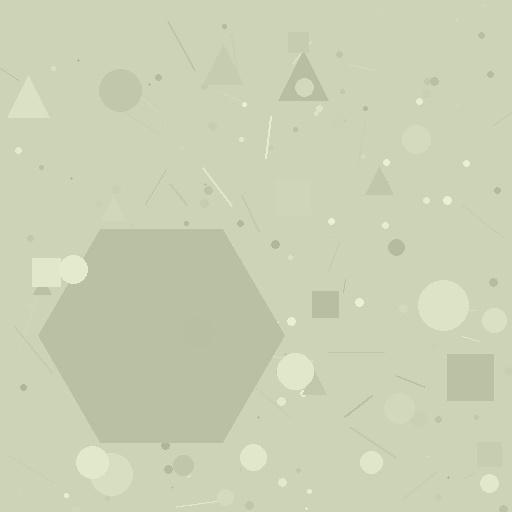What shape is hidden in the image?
A hexagon is hidden in the image.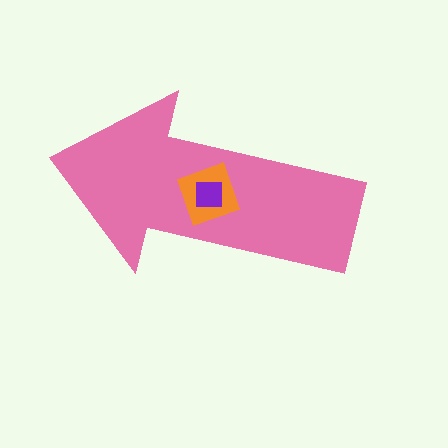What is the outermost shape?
The pink arrow.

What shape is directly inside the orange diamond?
The purple square.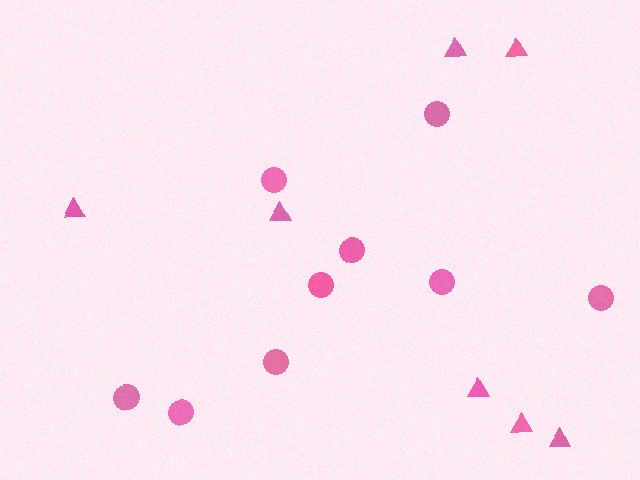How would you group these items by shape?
There are 2 groups: one group of circles (9) and one group of triangles (7).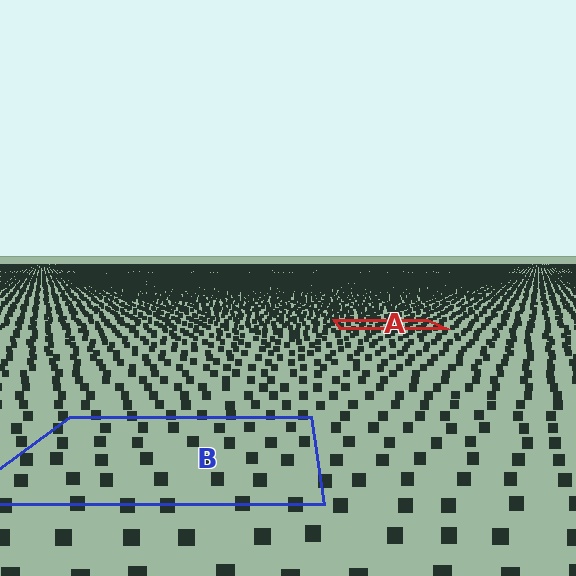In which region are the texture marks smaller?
The texture marks are smaller in region A, because it is farther away.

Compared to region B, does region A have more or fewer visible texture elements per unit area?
Region A has more texture elements per unit area — they are packed more densely because it is farther away.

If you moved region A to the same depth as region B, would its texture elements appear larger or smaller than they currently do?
They would appear larger. At a closer depth, the same texture elements are projected at a bigger on-screen size.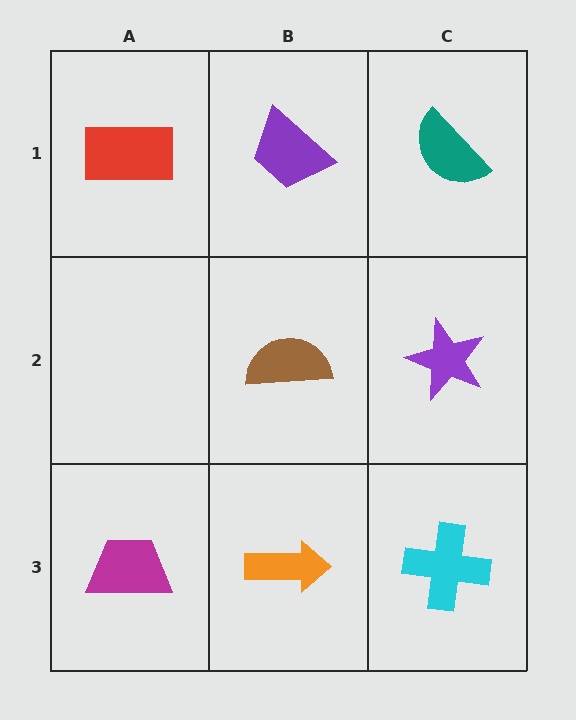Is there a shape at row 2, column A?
No, that cell is empty.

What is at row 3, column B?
An orange arrow.